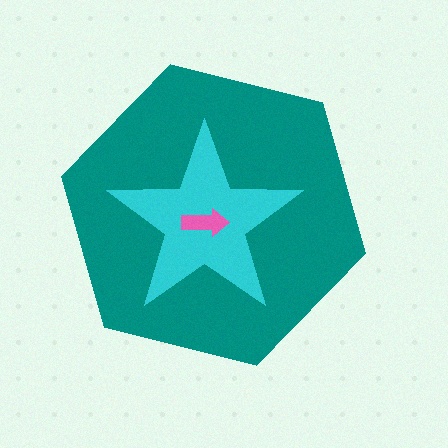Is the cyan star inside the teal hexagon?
Yes.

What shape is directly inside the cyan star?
The pink arrow.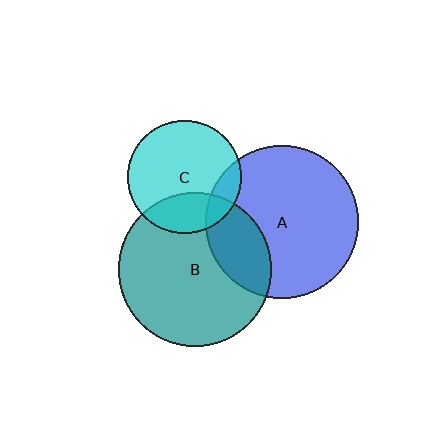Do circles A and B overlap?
Yes.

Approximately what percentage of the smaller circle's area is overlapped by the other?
Approximately 25%.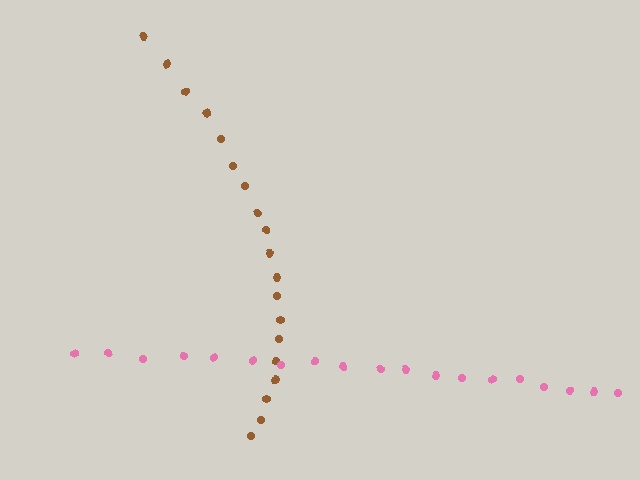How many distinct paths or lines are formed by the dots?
There are 2 distinct paths.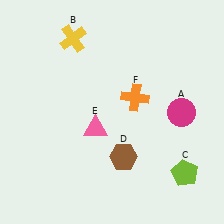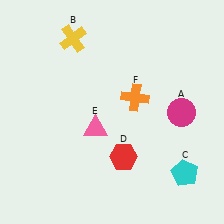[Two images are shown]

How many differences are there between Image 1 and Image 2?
There are 2 differences between the two images.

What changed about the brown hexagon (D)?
In Image 1, D is brown. In Image 2, it changed to red.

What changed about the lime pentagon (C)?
In Image 1, C is lime. In Image 2, it changed to cyan.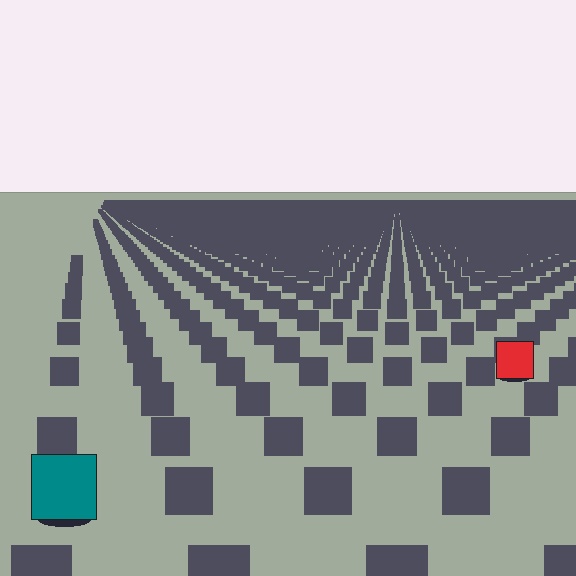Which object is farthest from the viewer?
The red square is farthest from the viewer. It appears smaller and the ground texture around it is denser.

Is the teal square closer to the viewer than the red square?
Yes. The teal square is closer — you can tell from the texture gradient: the ground texture is coarser near it.